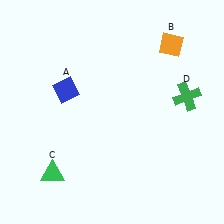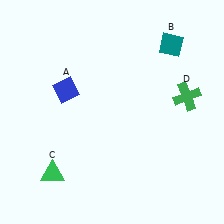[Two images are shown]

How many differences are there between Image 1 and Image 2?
There is 1 difference between the two images.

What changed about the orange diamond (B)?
In Image 1, B is orange. In Image 2, it changed to teal.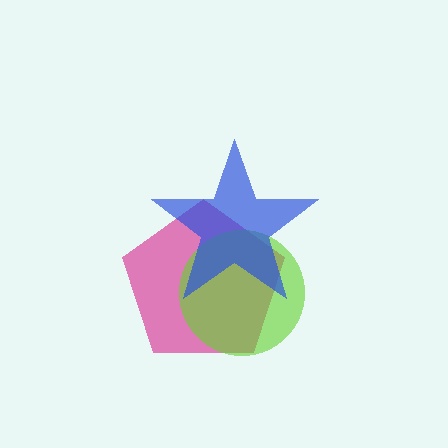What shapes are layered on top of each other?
The layered shapes are: a magenta pentagon, a lime circle, a blue star.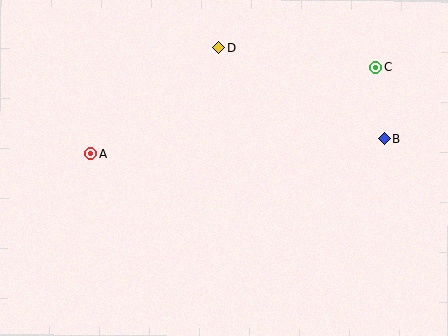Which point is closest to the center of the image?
Point D at (219, 48) is closest to the center.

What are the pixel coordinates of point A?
Point A is at (91, 154).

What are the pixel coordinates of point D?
Point D is at (219, 48).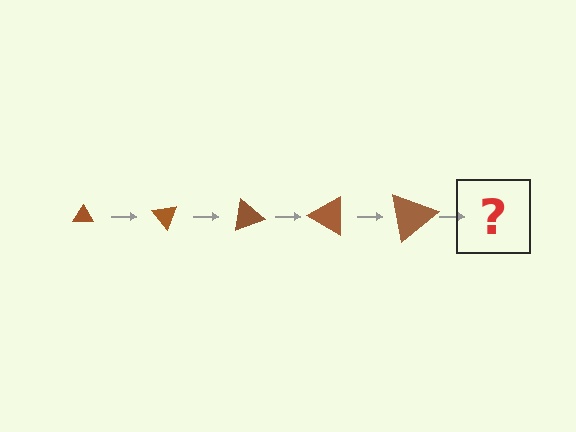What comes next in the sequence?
The next element should be a triangle, larger than the previous one and rotated 250 degrees from the start.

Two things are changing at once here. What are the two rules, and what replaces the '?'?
The two rules are that the triangle grows larger each step and it rotates 50 degrees each step. The '?' should be a triangle, larger than the previous one and rotated 250 degrees from the start.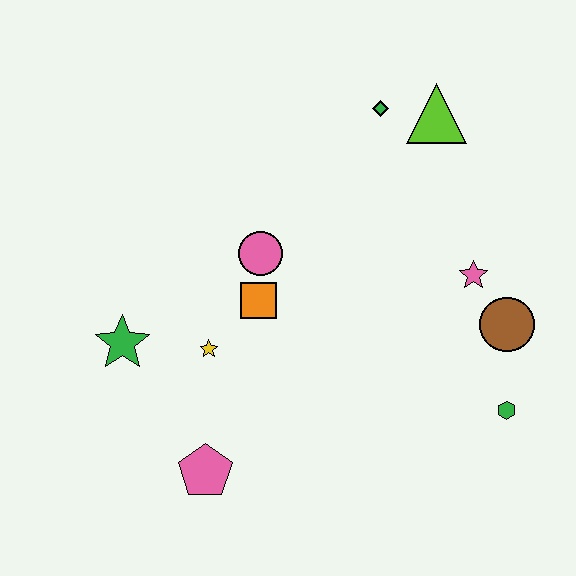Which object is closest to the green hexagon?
The brown circle is closest to the green hexagon.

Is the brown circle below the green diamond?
Yes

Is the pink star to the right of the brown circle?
No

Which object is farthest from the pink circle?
The green hexagon is farthest from the pink circle.